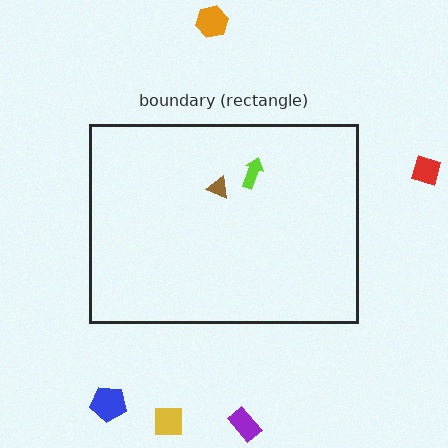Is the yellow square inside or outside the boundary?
Outside.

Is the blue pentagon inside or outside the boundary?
Outside.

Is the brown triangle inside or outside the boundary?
Inside.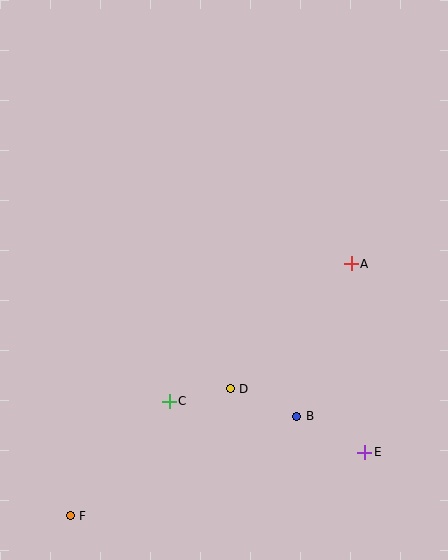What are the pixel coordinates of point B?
Point B is at (297, 416).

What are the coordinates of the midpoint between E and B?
The midpoint between E and B is at (331, 434).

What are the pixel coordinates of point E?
Point E is at (365, 452).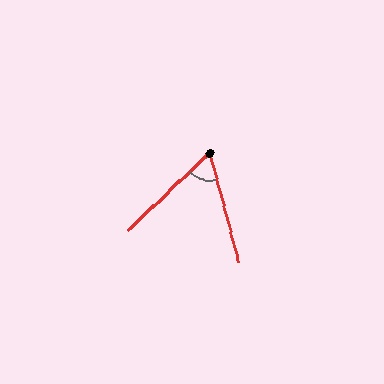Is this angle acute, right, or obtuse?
It is acute.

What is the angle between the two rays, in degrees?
Approximately 62 degrees.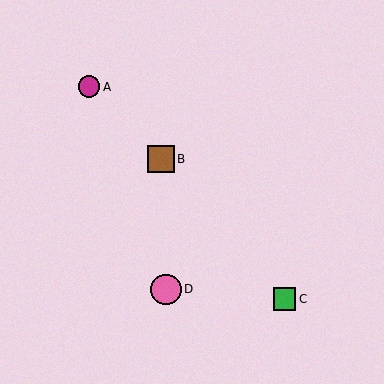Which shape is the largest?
The pink circle (labeled D) is the largest.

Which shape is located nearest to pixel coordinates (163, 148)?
The brown square (labeled B) at (161, 159) is nearest to that location.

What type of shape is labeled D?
Shape D is a pink circle.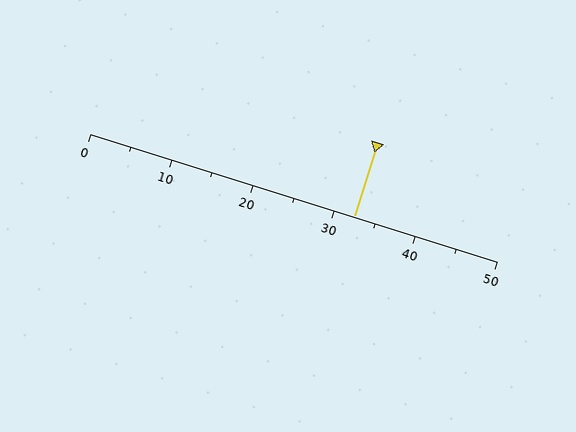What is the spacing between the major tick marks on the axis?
The major ticks are spaced 10 apart.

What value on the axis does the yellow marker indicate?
The marker indicates approximately 32.5.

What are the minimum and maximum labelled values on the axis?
The axis runs from 0 to 50.